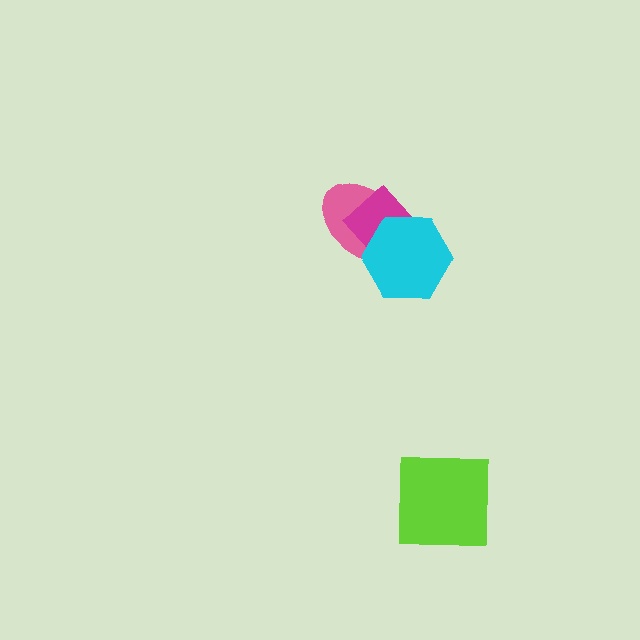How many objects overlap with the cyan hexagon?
2 objects overlap with the cyan hexagon.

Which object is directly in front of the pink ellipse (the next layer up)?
The magenta diamond is directly in front of the pink ellipse.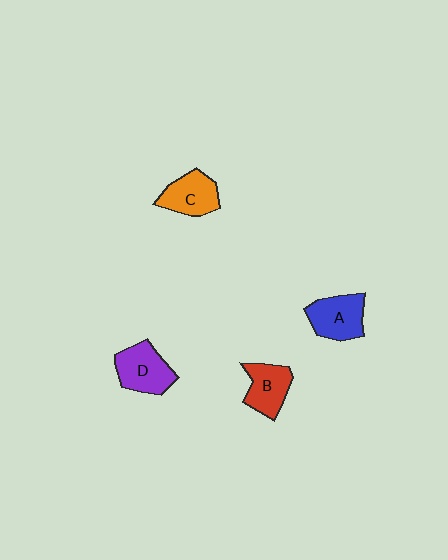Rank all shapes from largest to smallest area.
From largest to smallest: D (purple), A (blue), C (orange), B (red).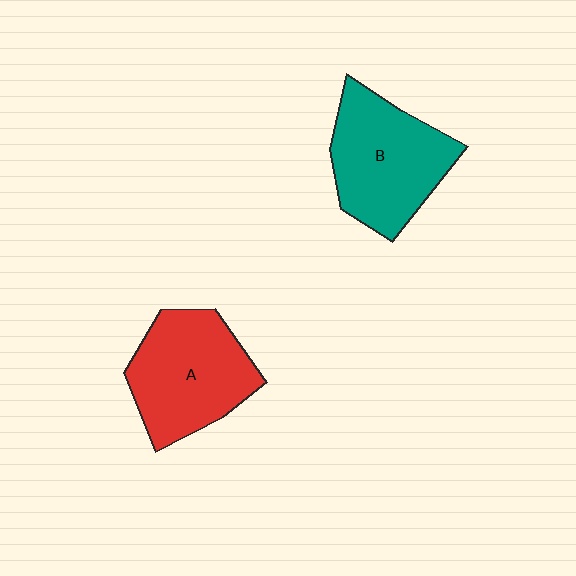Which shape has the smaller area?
Shape A (red).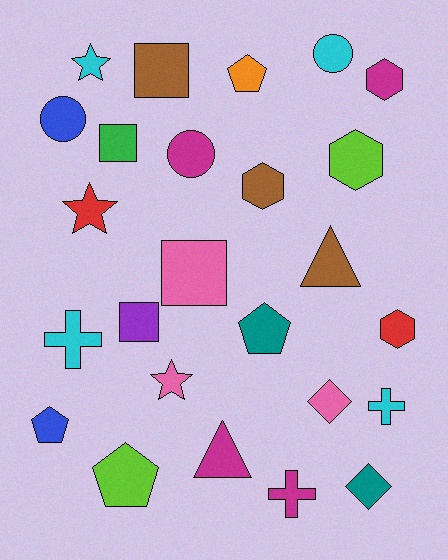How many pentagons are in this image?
There are 4 pentagons.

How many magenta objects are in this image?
There are 4 magenta objects.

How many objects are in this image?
There are 25 objects.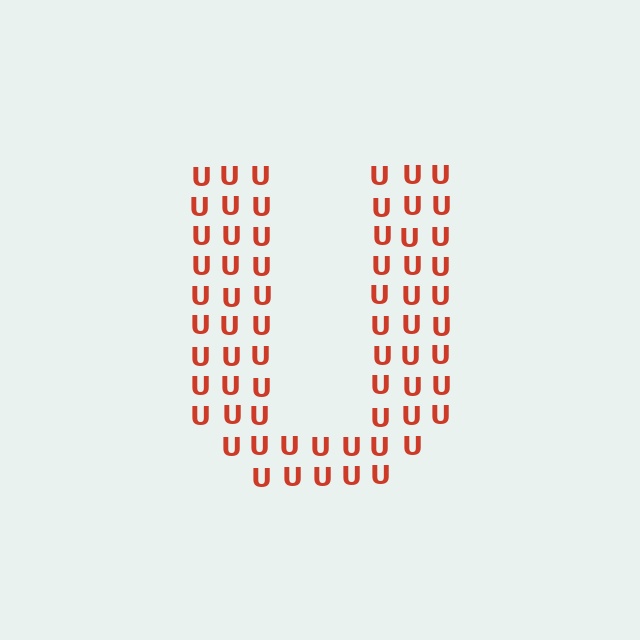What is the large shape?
The large shape is the letter U.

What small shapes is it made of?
It is made of small letter U's.